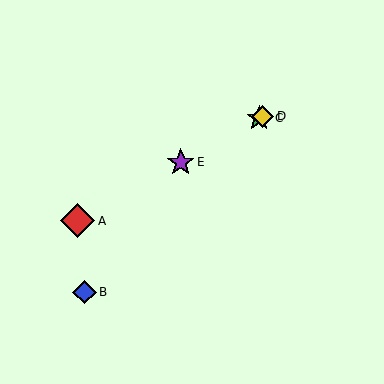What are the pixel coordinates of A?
Object A is at (77, 221).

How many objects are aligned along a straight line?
4 objects (A, C, D, E) are aligned along a straight line.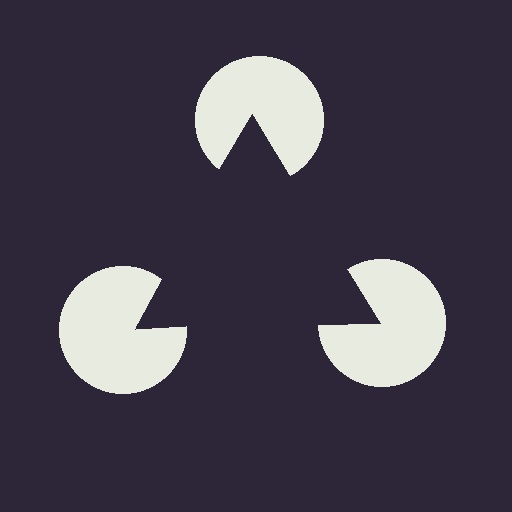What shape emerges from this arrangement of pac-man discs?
An illusory triangle — its edges are inferred from the aligned wedge cuts in the pac-man discs, not physically drawn.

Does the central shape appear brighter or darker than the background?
It typically appears slightly darker than the background, even though no actual brightness change is drawn.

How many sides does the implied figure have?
3 sides.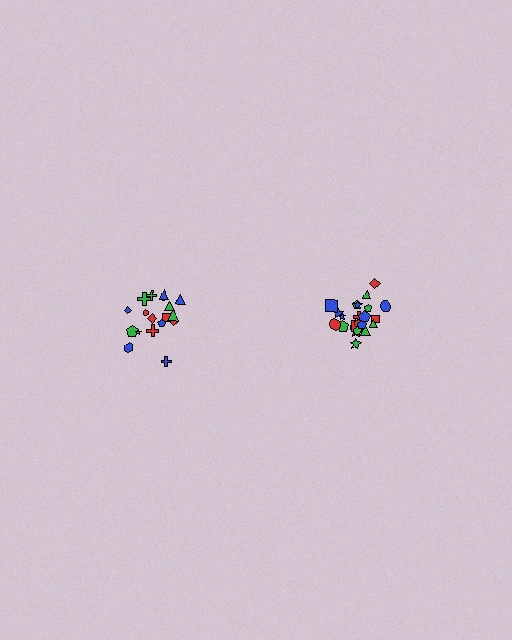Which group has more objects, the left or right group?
The right group.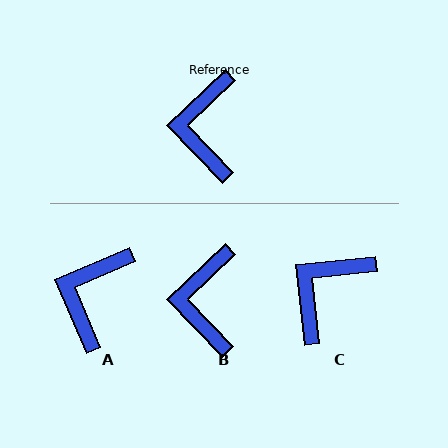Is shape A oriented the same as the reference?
No, it is off by about 20 degrees.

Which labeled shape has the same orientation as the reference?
B.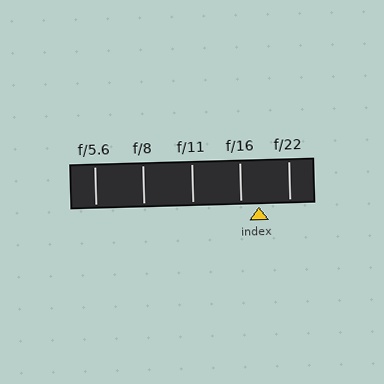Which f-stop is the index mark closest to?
The index mark is closest to f/16.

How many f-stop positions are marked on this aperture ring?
There are 5 f-stop positions marked.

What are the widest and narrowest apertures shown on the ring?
The widest aperture shown is f/5.6 and the narrowest is f/22.